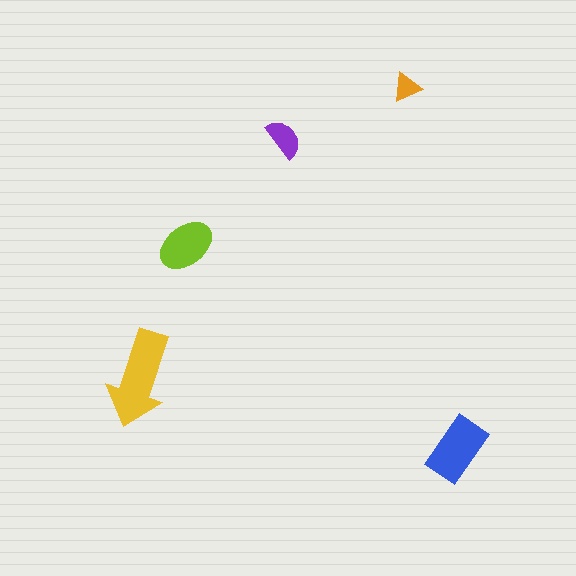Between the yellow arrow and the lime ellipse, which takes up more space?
The yellow arrow.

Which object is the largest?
The yellow arrow.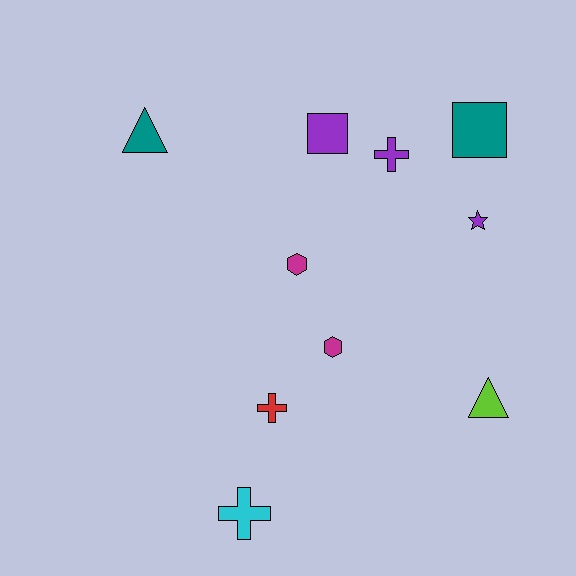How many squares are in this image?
There are 2 squares.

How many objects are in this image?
There are 10 objects.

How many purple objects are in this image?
There are 3 purple objects.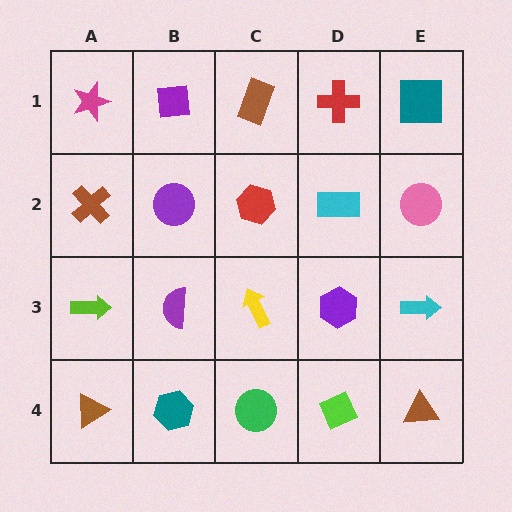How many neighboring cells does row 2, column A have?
3.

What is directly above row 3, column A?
A brown cross.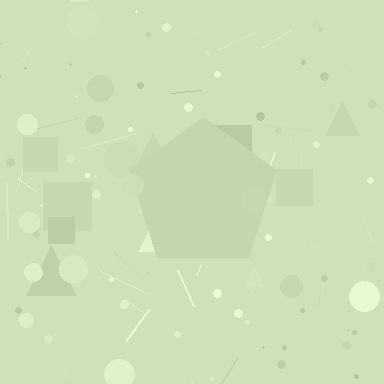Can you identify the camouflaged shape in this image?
The camouflaged shape is a pentagon.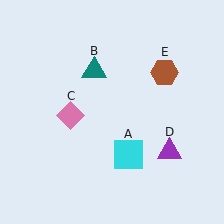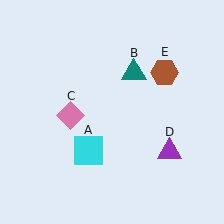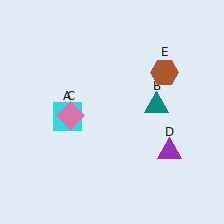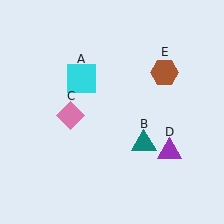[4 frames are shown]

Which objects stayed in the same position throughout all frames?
Pink diamond (object C) and purple triangle (object D) and brown hexagon (object E) remained stationary.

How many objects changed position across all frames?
2 objects changed position: cyan square (object A), teal triangle (object B).